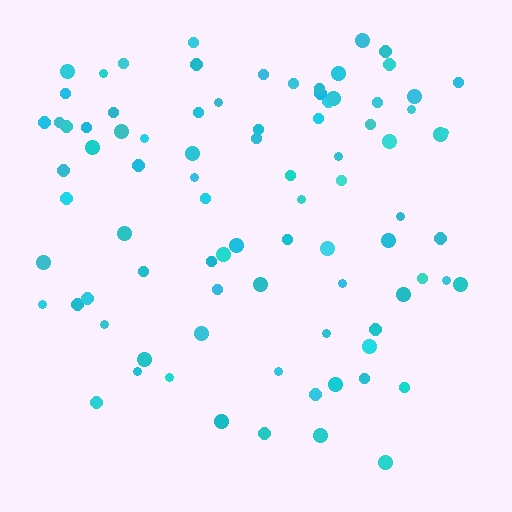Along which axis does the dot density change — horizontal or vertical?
Vertical.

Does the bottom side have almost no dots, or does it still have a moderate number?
Still a moderate number, just noticeably fewer than the top.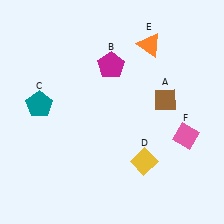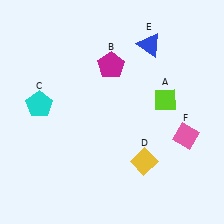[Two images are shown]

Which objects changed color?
A changed from brown to lime. C changed from teal to cyan. E changed from orange to blue.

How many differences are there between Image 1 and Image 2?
There are 3 differences between the two images.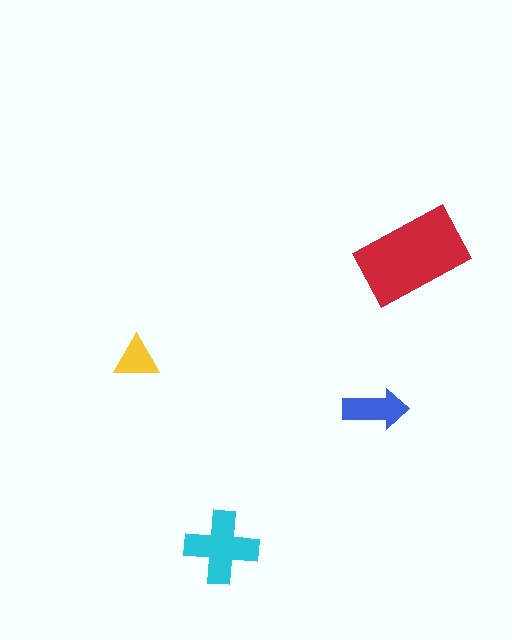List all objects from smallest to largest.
The yellow triangle, the blue arrow, the cyan cross, the red rectangle.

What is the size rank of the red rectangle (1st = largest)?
1st.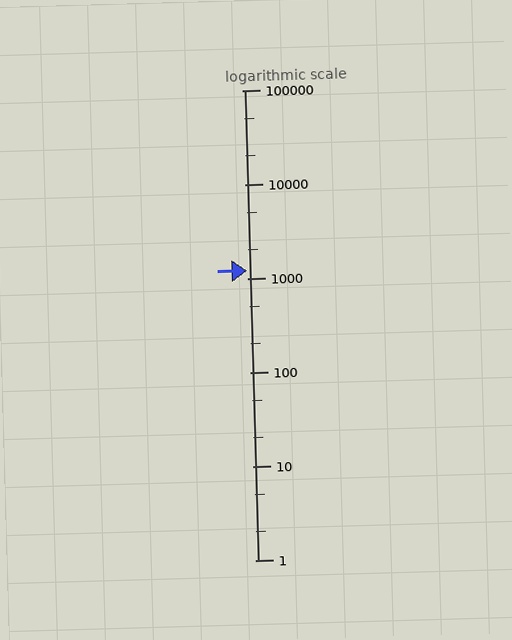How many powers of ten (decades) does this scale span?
The scale spans 5 decades, from 1 to 100000.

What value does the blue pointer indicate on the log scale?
The pointer indicates approximately 1200.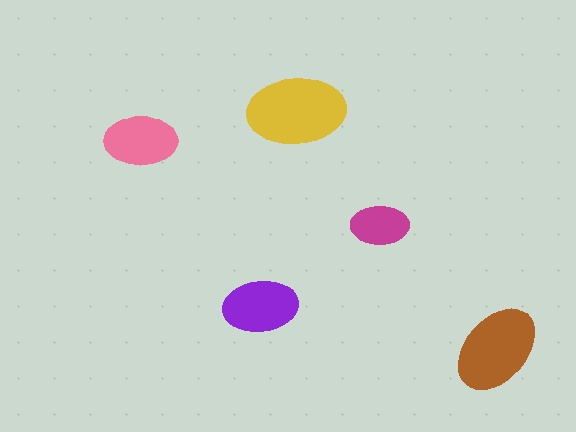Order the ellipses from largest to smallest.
the yellow one, the brown one, the purple one, the pink one, the magenta one.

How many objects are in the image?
There are 5 objects in the image.